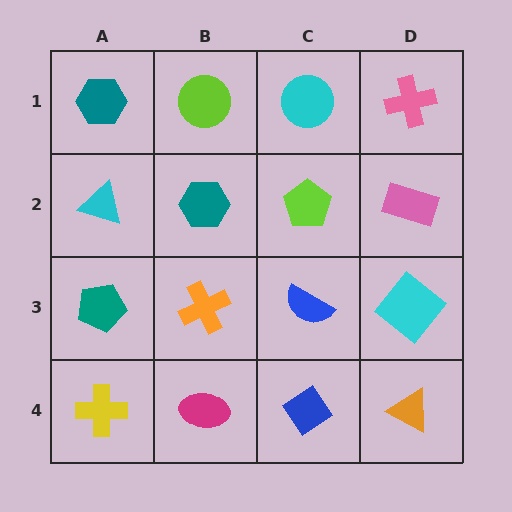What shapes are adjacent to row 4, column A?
A teal pentagon (row 3, column A), a magenta ellipse (row 4, column B).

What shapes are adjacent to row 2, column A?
A teal hexagon (row 1, column A), a teal pentagon (row 3, column A), a teal hexagon (row 2, column B).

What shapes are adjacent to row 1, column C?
A lime pentagon (row 2, column C), a lime circle (row 1, column B), a pink cross (row 1, column D).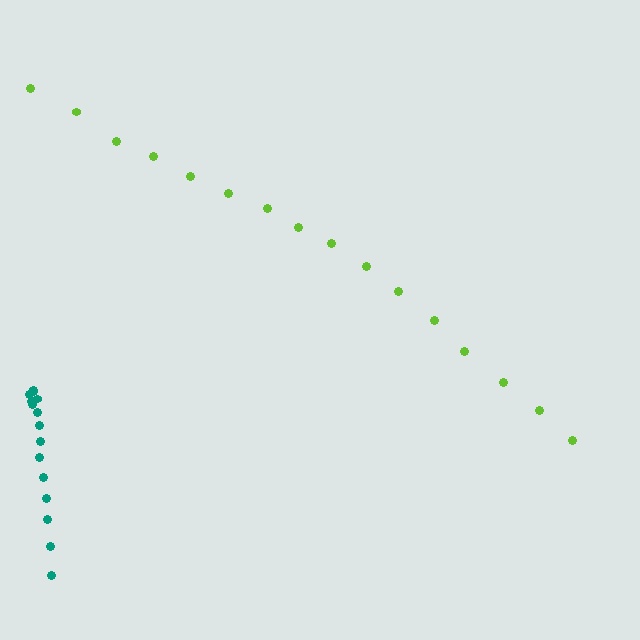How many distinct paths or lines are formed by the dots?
There are 2 distinct paths.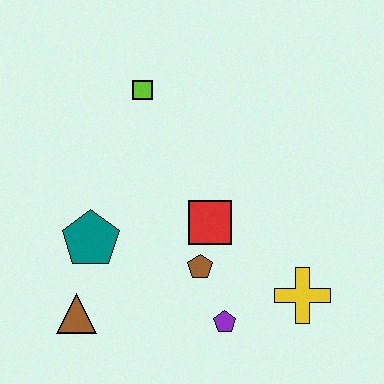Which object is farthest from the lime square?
The yellow cross is farthest from the lime square.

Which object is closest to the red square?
The brown pentagon is closest to the red square.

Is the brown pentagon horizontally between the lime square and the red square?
Yes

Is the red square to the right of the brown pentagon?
Yes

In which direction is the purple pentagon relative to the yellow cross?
The purple pentagon is to the left of the yellow cross.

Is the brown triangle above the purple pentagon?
Yes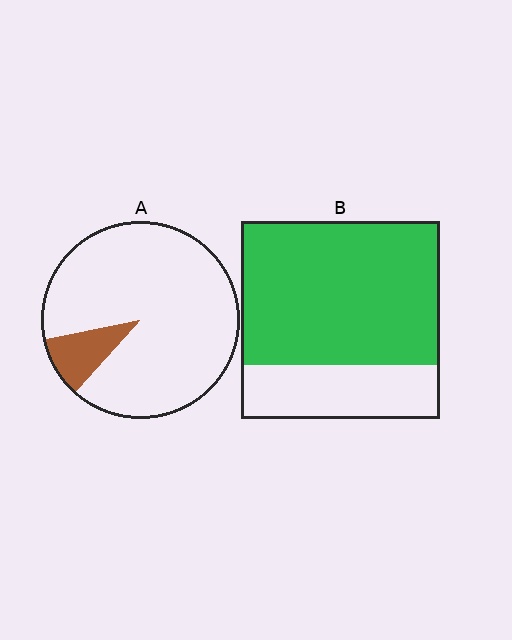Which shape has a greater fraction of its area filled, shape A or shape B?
Shape B.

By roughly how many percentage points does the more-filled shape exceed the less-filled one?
By roughly 65 percentage points (B over A).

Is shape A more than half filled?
No.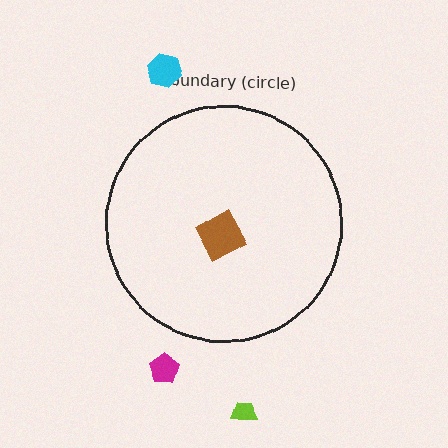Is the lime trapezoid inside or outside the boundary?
Outside.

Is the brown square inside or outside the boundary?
Inside.